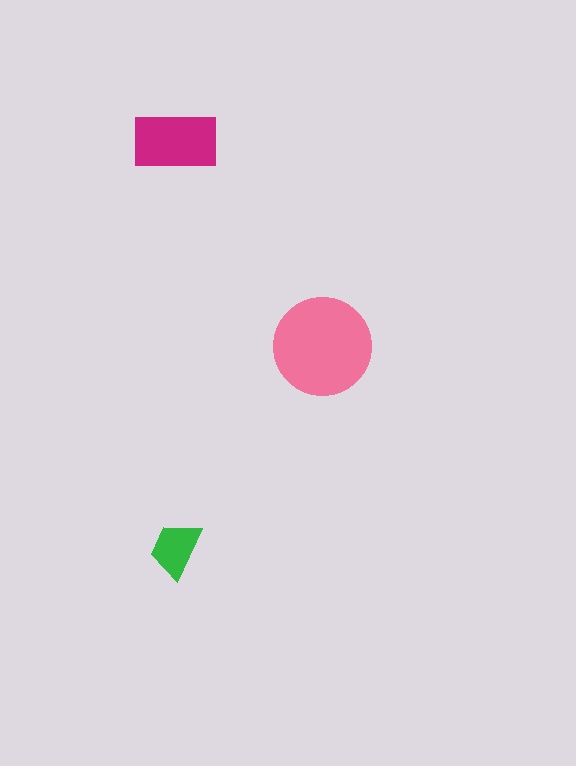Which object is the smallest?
The green trapezoid.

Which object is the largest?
The pink circle.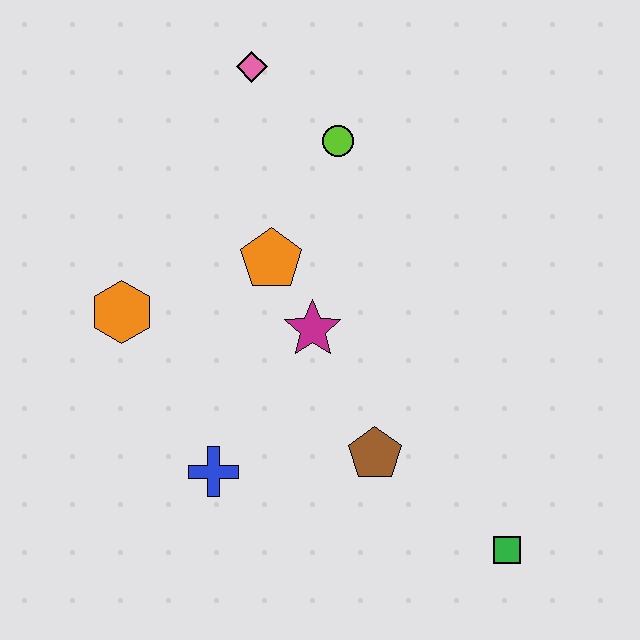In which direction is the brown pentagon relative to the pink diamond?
The brown pentagon is below the pink diamond.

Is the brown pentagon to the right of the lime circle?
Yes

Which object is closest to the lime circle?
The pink diamond is closest to the lime circle.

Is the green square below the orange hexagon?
Yes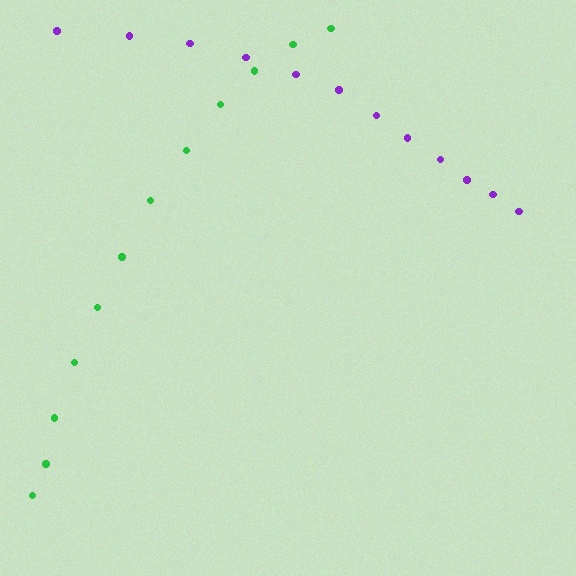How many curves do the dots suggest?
There are 2 distinct paths.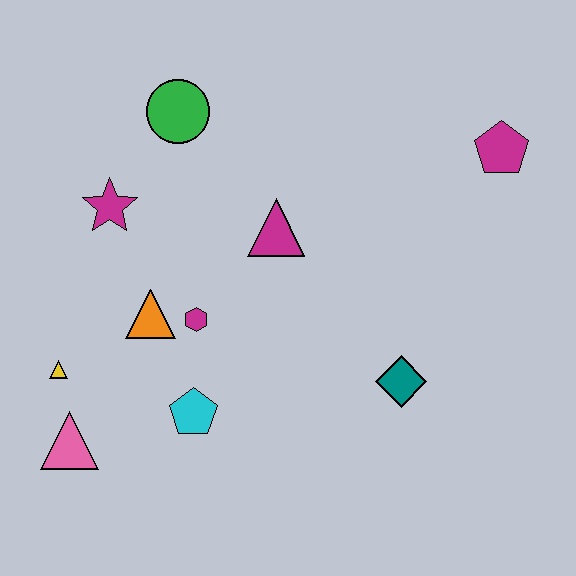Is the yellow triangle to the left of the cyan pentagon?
Yes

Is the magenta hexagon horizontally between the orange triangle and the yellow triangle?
No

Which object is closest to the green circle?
The magenta star is closest to the green circle.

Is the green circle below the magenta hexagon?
No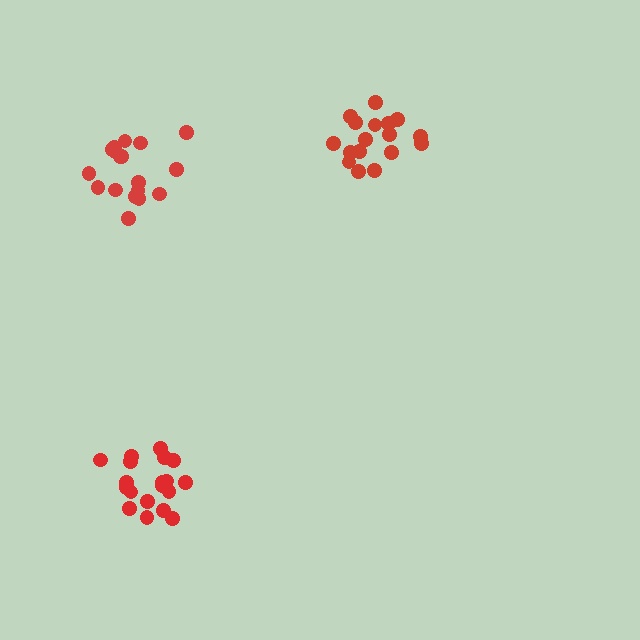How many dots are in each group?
Group 1: 18 dots, Group 2: 17 dots, Group 3: 19 dots (54 total).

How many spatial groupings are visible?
There are 3 spatial groupings.